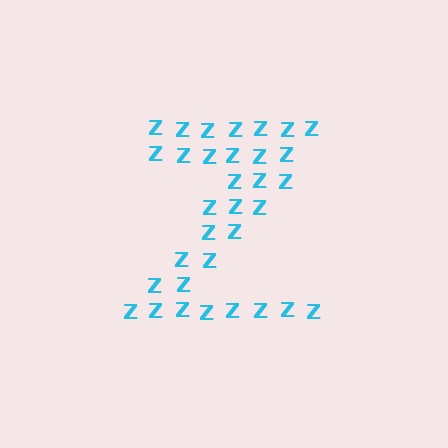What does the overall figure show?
The overall figure shows the letter Z.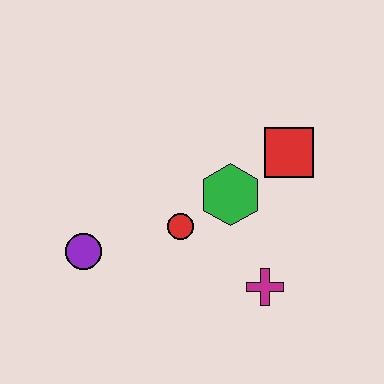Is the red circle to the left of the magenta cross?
Yes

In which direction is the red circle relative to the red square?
The red circle is to the left of the red square.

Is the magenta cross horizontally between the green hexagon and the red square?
Yes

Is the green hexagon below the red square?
Yes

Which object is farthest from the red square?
The purple circle is farthest from the red square.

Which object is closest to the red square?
The green hexagon is closest to the red square.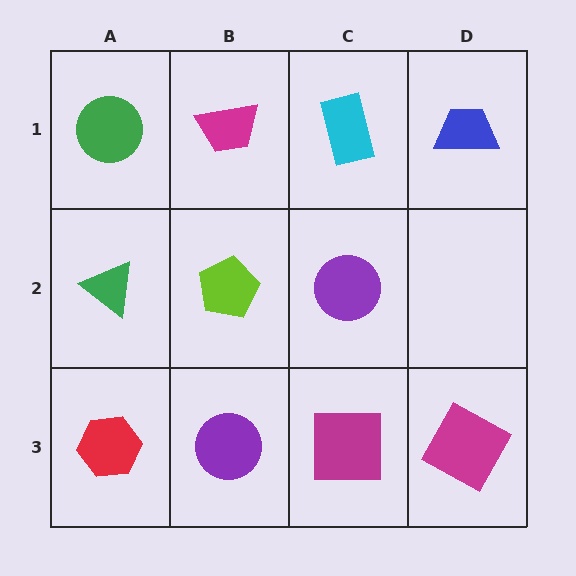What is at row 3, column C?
A magenta square.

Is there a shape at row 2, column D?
No, that cell is empty.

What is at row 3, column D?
A magenta square.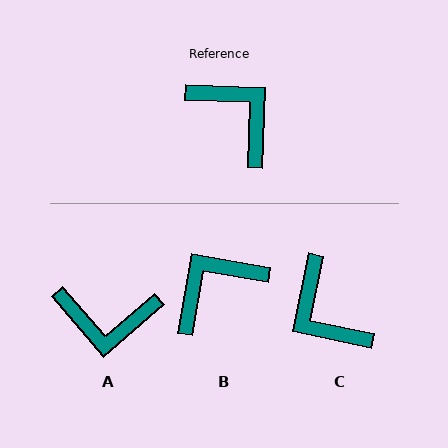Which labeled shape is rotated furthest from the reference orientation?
C, about 171 degrees away.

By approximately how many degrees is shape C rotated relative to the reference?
Approximately 171 degrees counter-clockwise.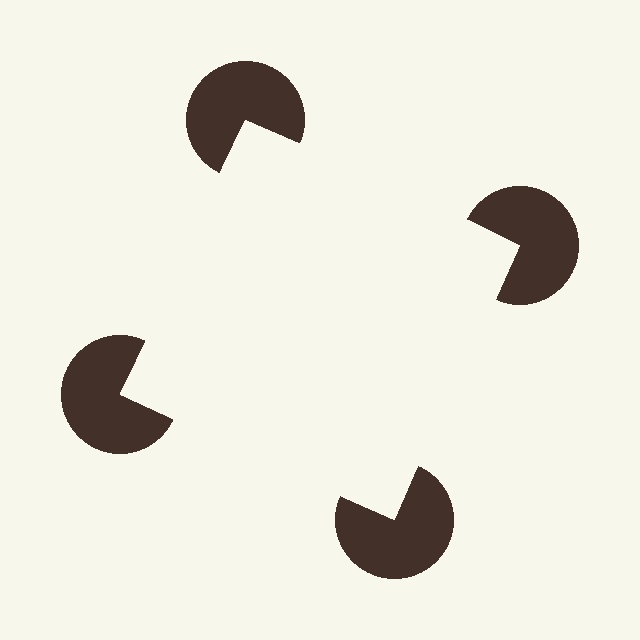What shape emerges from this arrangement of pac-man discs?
An illusory square — its edges are inferred from the aligned wedge cuts in the pac-man discs, not physically drawn.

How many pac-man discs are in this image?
There are 4 — one at each vertex of the illusory square.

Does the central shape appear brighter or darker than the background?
It typically appears slightly brighter than the background, even though no actual brightness change is drawn.